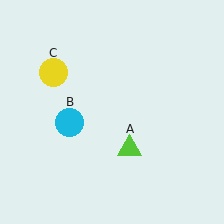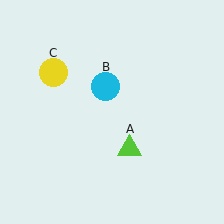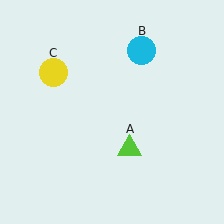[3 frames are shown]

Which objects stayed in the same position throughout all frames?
Lime triangle (object A) and yellow circle (object C) remained stationary.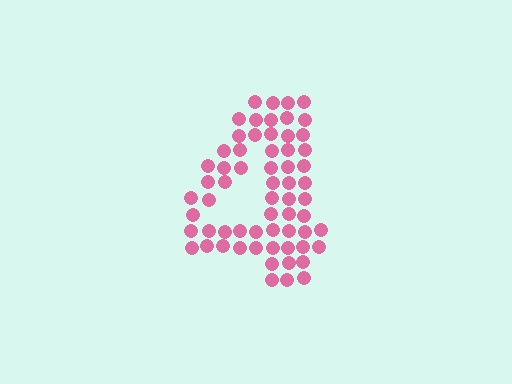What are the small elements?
The small elements are circles.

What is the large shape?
The large shape is the digit 4.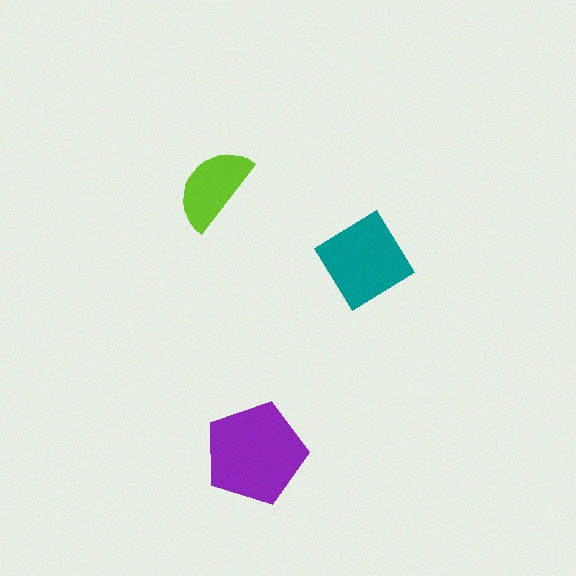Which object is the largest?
The purple pentagon.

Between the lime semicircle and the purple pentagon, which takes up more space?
The purple pentagon.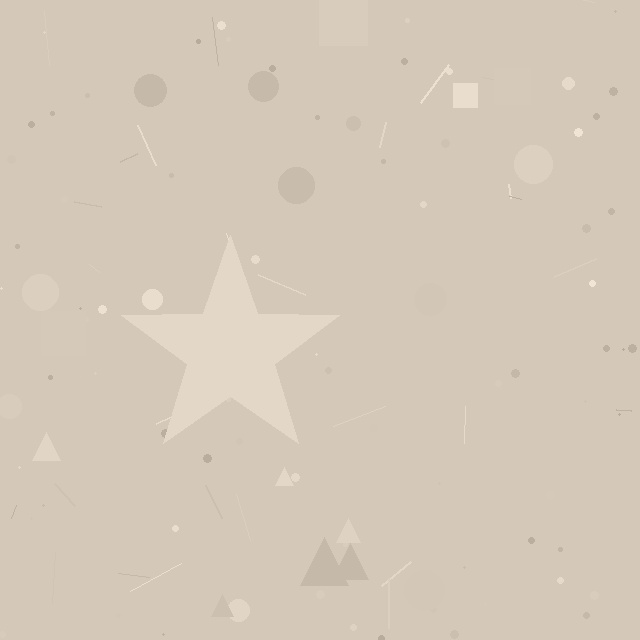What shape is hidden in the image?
A star is hidden in the image.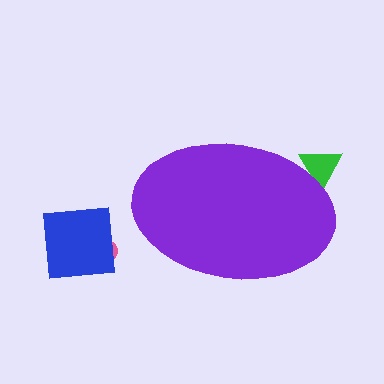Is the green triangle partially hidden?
Yes, the green triangle is partially hidden behind the purple ellipse.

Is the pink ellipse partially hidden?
No, the pink ellipse is fully visible.